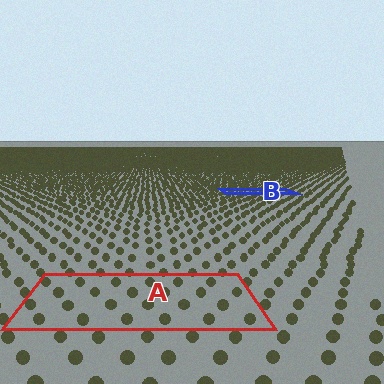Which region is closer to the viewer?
Region A is closer. The texture elements there are larger and more spread out.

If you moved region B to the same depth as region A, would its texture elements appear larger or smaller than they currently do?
They would appear larger. At a closer depth, the same texture elements are projected at a bigger on-screen size.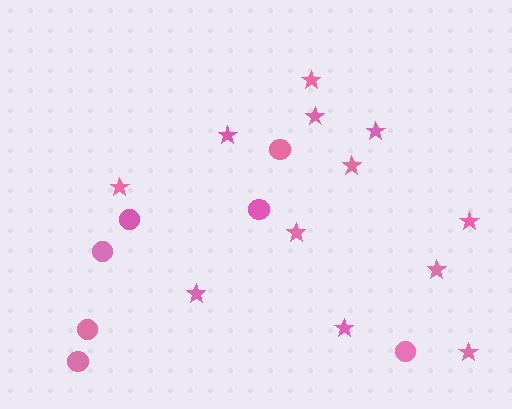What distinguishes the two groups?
There are 2 groups: one group of circles (7) and one group of stars (12).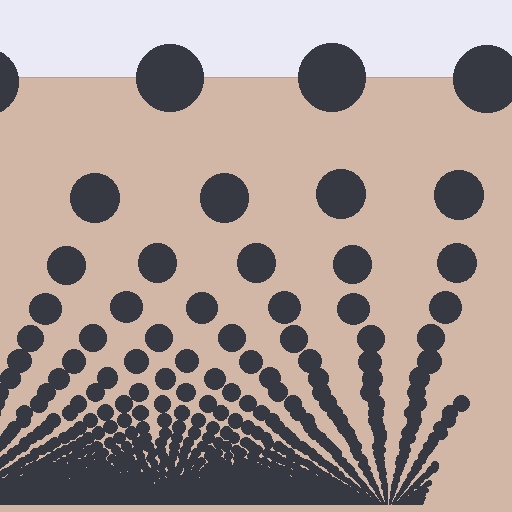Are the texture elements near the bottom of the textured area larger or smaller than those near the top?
Smaller. The gradient is inverted — elements near the bottom are smaller and denser.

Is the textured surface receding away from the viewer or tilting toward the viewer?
The surface appears to tilt toward the viewer. Texture elements get larger and sparser toward the top.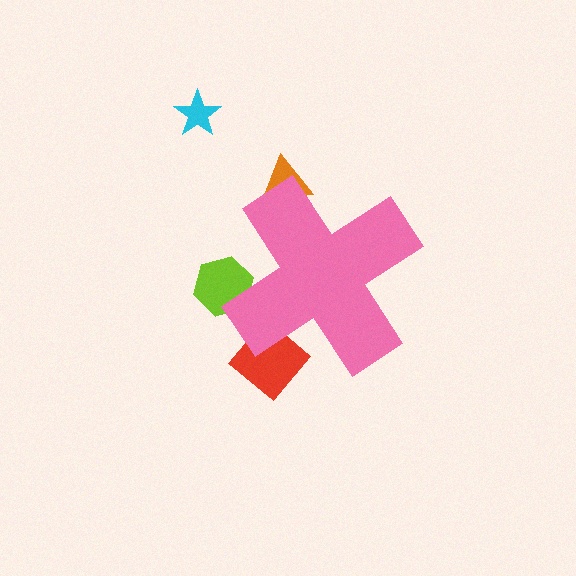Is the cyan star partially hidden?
No, the cyan star is fully visible.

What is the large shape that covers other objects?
A pink cross.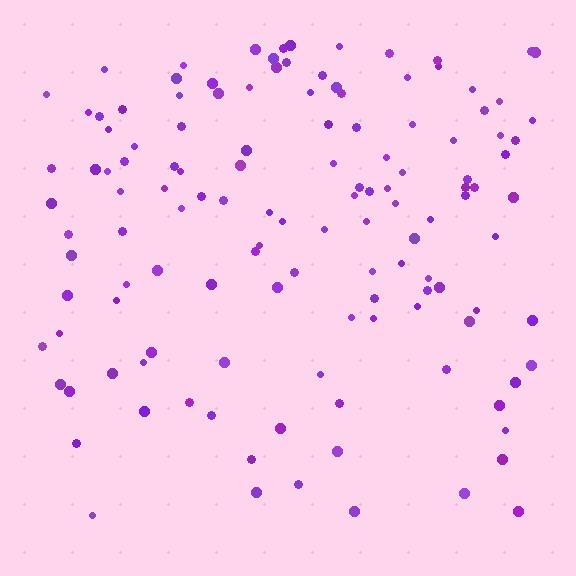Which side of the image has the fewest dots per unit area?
The bottom.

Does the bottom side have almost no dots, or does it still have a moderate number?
Still a moderate number, just noticeably fewer than the top.